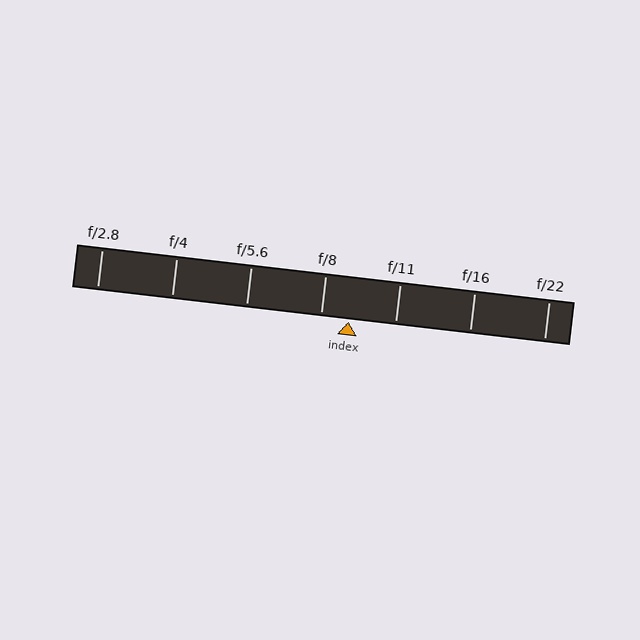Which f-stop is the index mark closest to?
The index mark is closest to f/8.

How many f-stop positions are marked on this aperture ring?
There are 7 f-stop positions marked.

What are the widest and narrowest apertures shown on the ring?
The widest aperture shown is f/2.8 and the narrowest is f/22.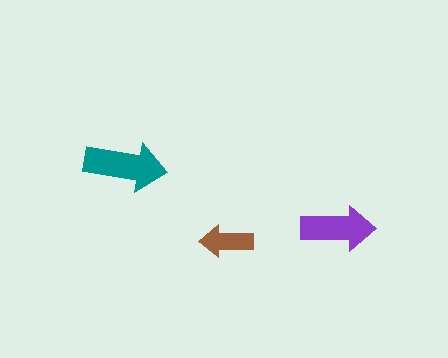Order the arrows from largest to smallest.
the teal one, the purple one, the brown one.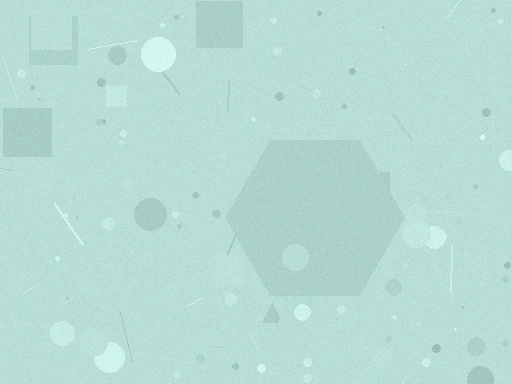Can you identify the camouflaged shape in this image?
The camouflaged shape is a hexagon.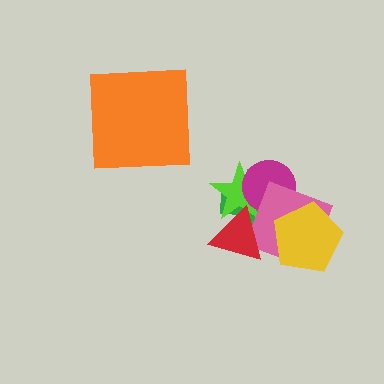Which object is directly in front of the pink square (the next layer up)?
The yellow pentagon is directly in front of the pink square.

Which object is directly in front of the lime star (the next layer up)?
The magenta circle is directly in front of the lime star.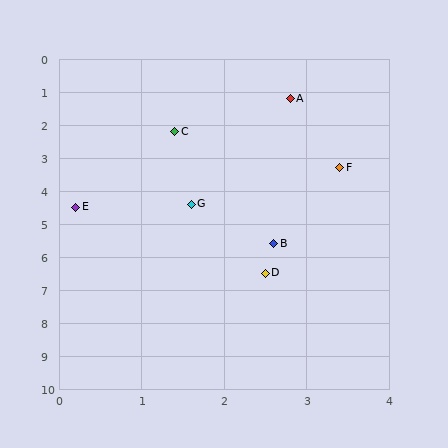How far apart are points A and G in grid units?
Points A and G are about 3.4 grid units apart.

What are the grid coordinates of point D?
Point D is at approximately (2.5, 6.5).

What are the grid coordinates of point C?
Point C is at approximately (1.4, 2.2).